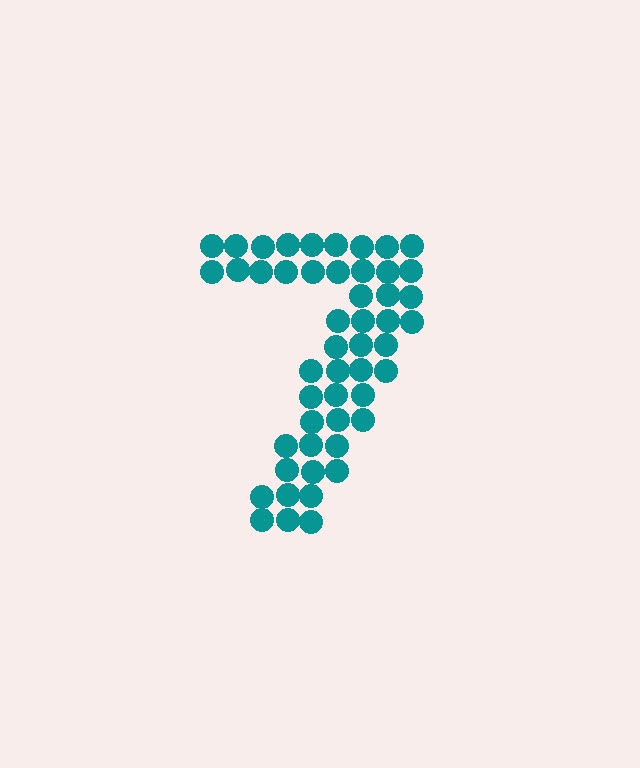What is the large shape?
The large shape is the digit 7.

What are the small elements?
The small elements are circles.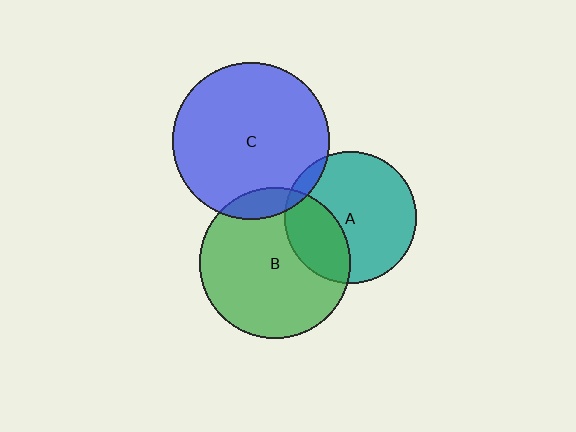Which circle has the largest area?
Circle C (blue).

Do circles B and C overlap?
Yes.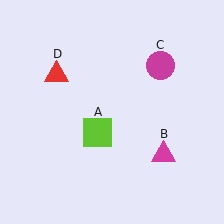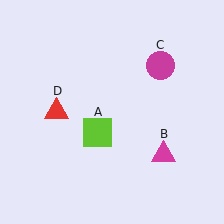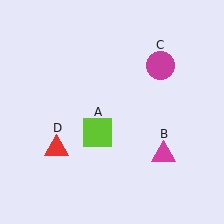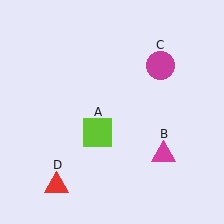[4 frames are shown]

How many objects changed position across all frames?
1 object changed position: red triangle (object D).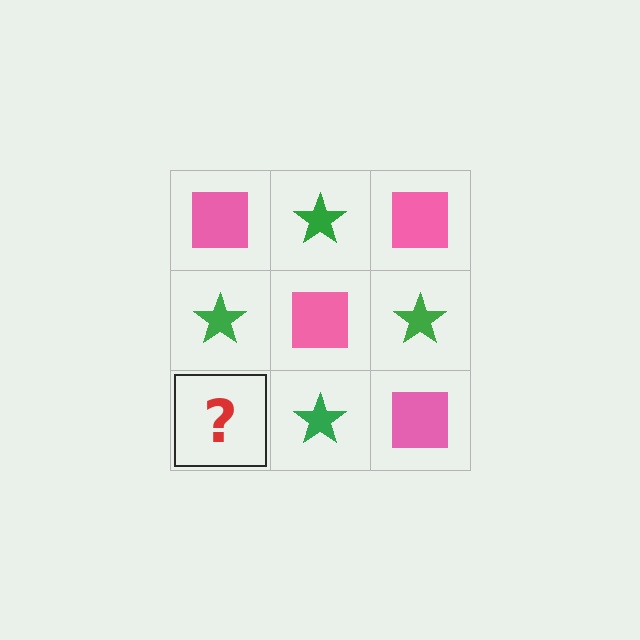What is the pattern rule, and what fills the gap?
The rule is that it alternates pink square and green star in a checkerboard pattern. The gap should be filled with a pink square.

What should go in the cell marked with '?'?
The missing cell should contain a pink square.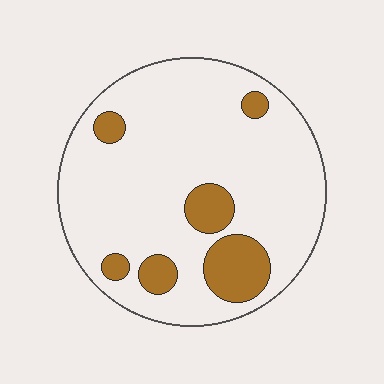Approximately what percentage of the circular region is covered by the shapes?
Approximately 15%.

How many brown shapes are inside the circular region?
6.